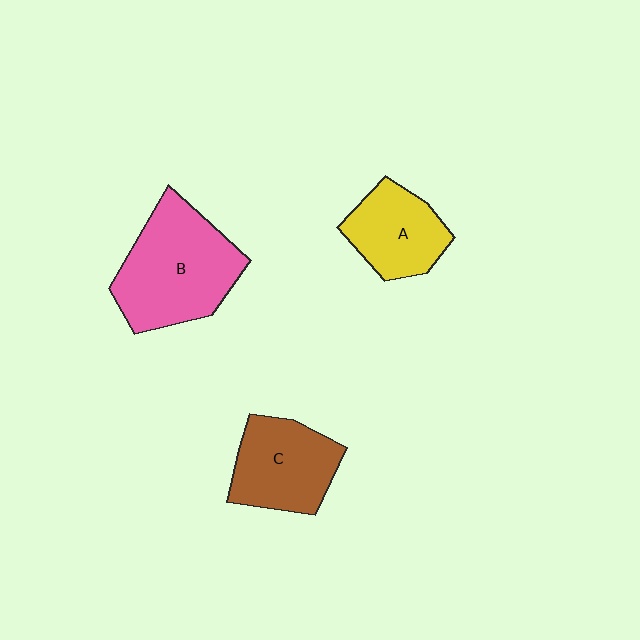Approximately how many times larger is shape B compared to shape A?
Approximately 1.6 times.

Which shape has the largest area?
Shape B (pink).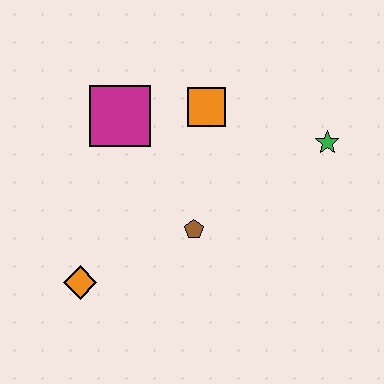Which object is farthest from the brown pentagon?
The green star is farthest from the brown pentagon.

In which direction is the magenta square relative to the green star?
The magenta square is to the left of the green star.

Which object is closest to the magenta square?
The orange square is closest to the magenta square.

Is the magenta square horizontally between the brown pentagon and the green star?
No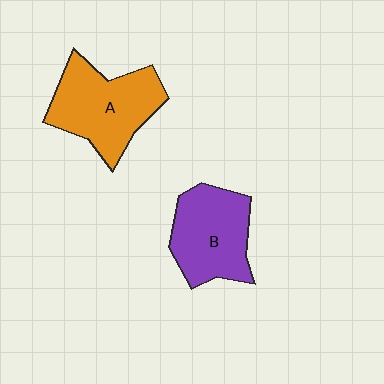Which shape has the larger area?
Shape A (orange).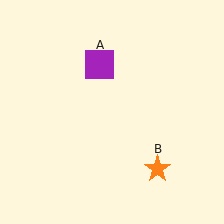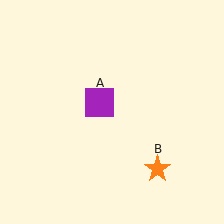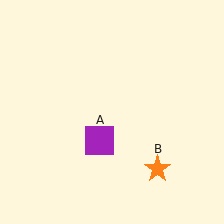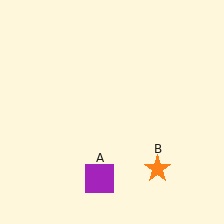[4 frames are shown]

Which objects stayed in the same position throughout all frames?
Orange star (object B) remained stationary.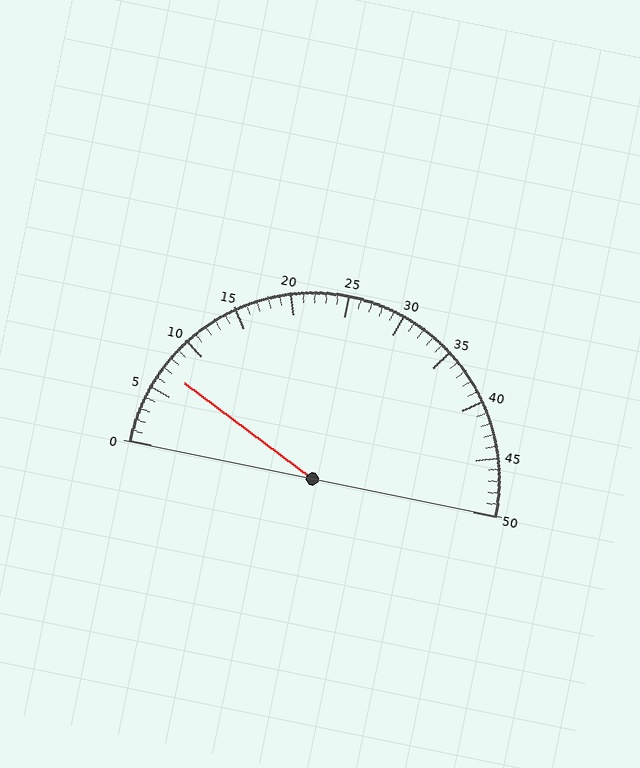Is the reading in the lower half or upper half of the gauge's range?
The reading is in the lower half of the range (0 to 50).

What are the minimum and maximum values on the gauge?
The gauge ranges from 0 to 50.